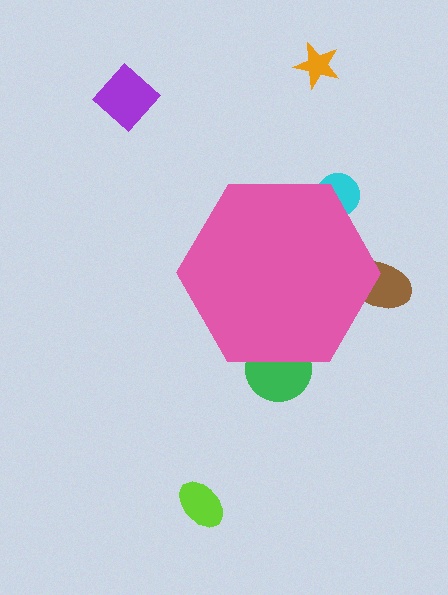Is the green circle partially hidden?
Yes, the green circle is partially hidden behind the pink hexagon.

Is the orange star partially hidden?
No, the orange star is fully visible.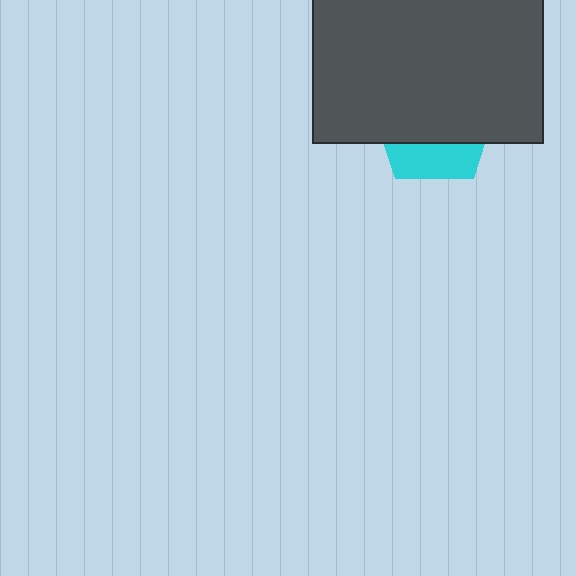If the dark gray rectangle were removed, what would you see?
You would see the complete cyan pentagon.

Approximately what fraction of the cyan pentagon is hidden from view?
Roughly 69% of the cyan pentagon is hidden behind the dark gray rectangle.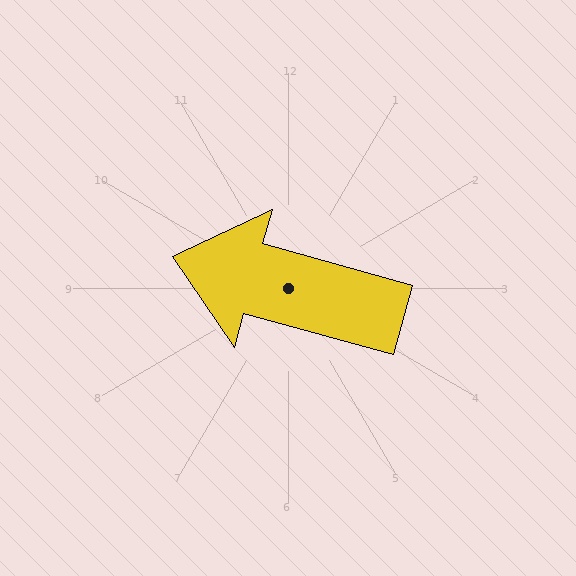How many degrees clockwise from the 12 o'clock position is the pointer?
Approximately 285 degrees.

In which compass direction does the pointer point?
West.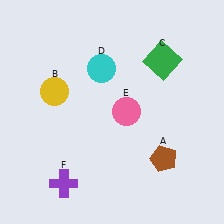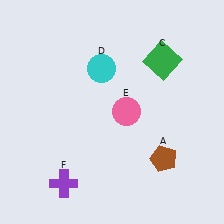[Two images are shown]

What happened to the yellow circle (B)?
The yellow circle (B) was removed in Image 2. It was in the top-left area of Image 1.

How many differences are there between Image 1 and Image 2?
There is 1 difference between the two images.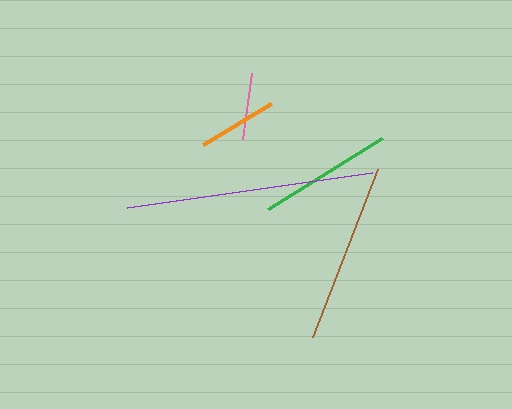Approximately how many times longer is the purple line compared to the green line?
The purple line is approximately 1.8 times the length of the green line.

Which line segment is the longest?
The purple line is the longest at approximately 247 pixels.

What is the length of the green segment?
The green segment is approximately 134 pixels long.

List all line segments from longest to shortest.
From longest to shortest: purple, brown, green, orange, pink.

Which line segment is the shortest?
The pink line is the shortest at approximately 66 pixels.